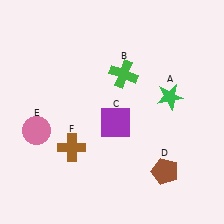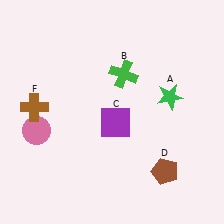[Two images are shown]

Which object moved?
The brown cross (F) moved up.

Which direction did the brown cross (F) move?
The brown cross (F) moved up.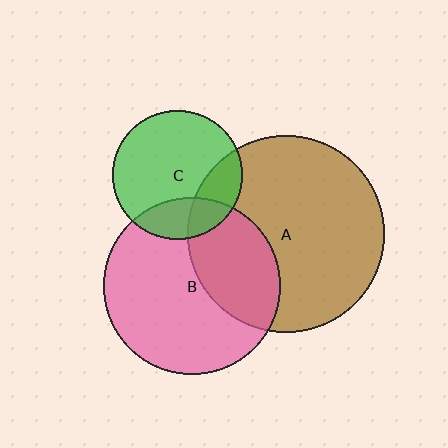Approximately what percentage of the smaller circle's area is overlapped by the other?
Approximately 20%.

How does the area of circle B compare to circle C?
Approximately 1.9 times.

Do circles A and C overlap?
Yes.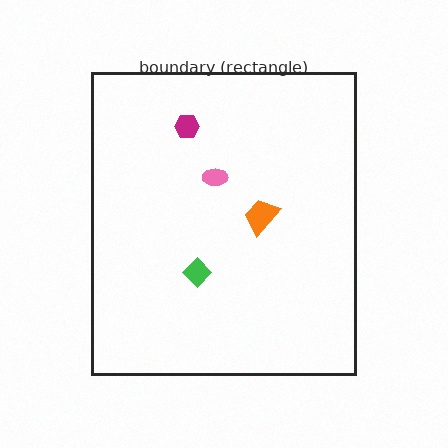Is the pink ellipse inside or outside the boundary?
Inside.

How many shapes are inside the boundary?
4 inside, 0 outside.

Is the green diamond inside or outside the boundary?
Inside.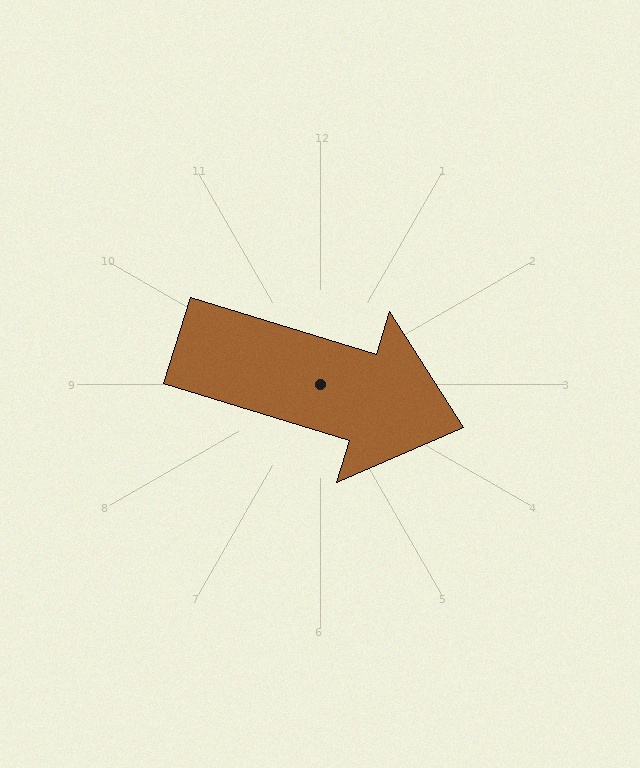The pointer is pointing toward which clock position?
Roughly 4 o'clock.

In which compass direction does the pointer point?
East.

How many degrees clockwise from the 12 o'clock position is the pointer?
Approximately 107 degrees.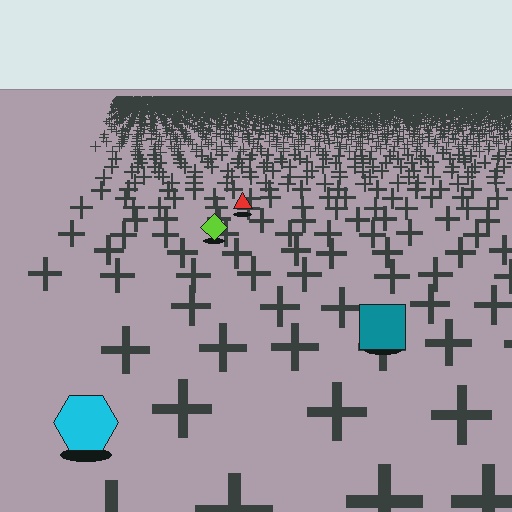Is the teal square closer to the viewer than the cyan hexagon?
No. The cyan hexagon is closer — you can tell from the texture gradient: the ground texture is coarser near it.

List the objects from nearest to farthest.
From nearest to farthest: the cyan hexagon, the teal square, the lime diamond, the red triangle.